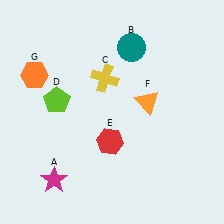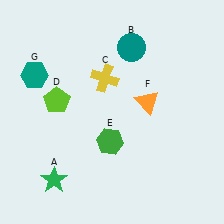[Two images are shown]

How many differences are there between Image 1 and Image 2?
There are 3 differences between the two images.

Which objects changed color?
A changed from magenta to green. E changed from red to green. G changed from orange to teal.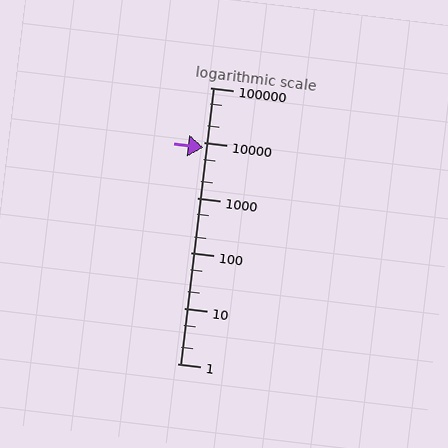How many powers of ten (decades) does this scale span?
The scale spans 5 decades, from 1 to 100000.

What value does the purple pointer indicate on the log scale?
The pointer indicates approximately 8200.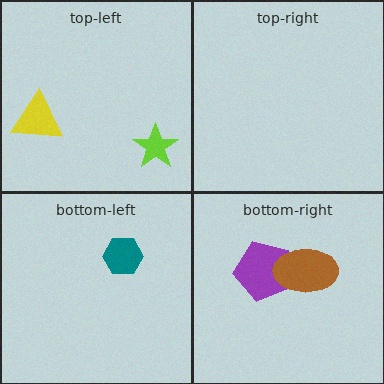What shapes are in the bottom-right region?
The purple pentagon, the brown ellipse.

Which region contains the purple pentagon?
The bottom-right region.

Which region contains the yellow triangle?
The top-left region.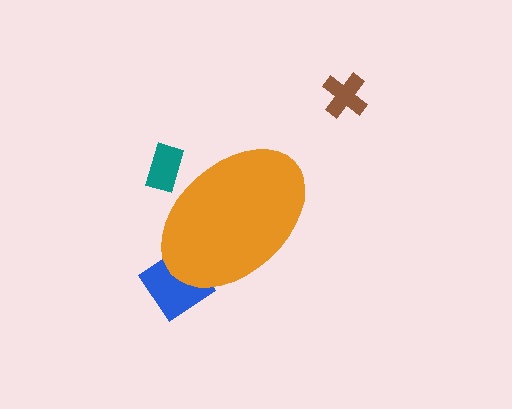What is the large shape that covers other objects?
An orange ellipse.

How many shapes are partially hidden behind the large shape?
2 shapes are partially hidden.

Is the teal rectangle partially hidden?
Yes, the teal rectangle is partially hidden behind the orange ellipse.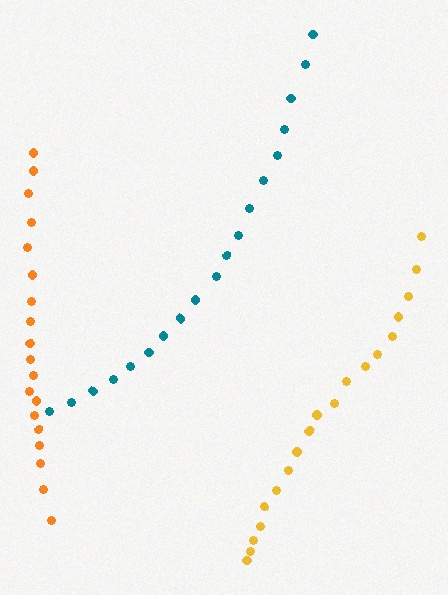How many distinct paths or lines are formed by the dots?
There are 3 distinct paths.